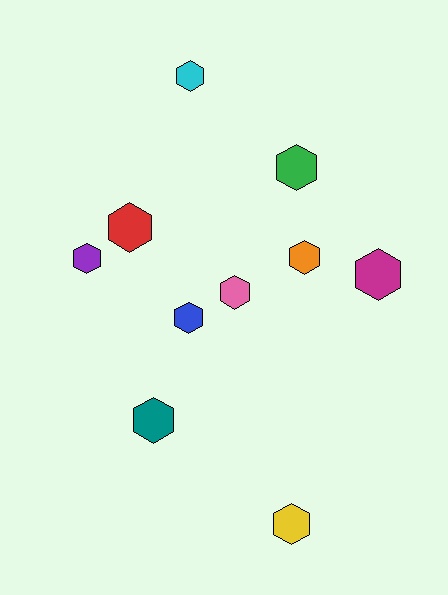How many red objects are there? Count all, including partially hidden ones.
There is 1 red object.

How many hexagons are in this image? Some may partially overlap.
There are 10 hexagons.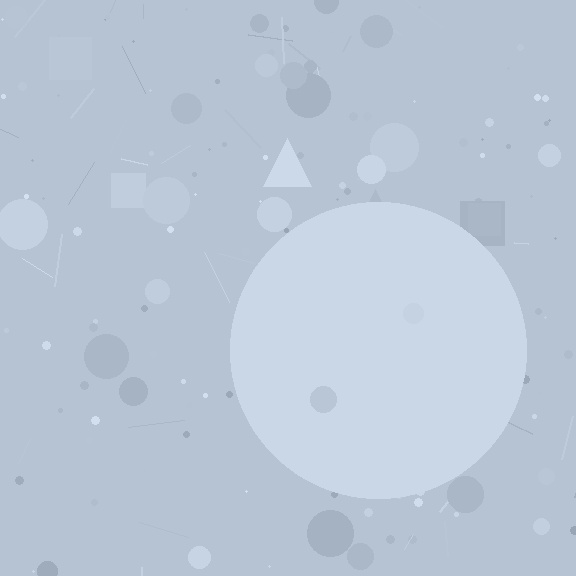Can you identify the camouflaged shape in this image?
The camouflaged shape is a circle.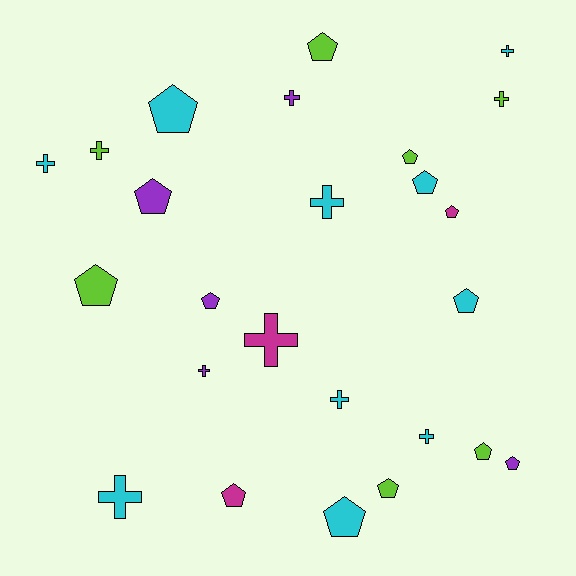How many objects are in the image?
There are 25 objects.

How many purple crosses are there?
There are 2 purple crosses.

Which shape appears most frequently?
Pentagon, with 14 objects.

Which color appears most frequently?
Cyan, with 10 objects.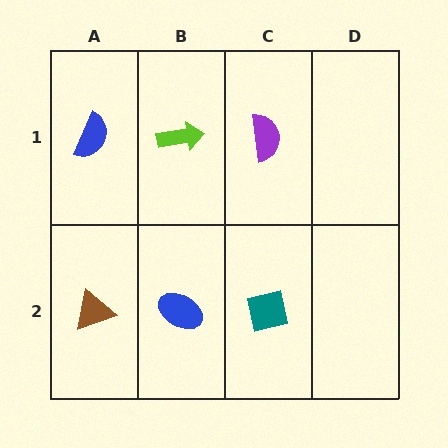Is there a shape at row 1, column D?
No, that cell is empty.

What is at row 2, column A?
A brown triangle.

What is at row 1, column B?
A lime arrow.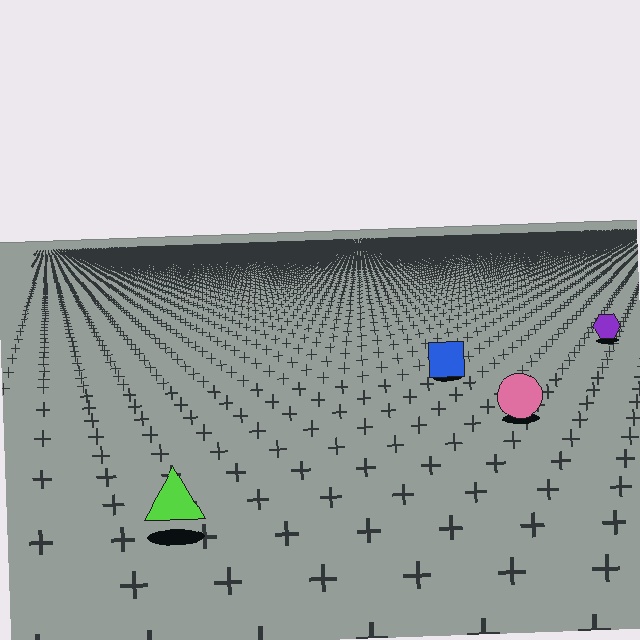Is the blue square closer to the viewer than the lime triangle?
No. The lime triangle is closer — you can tell from the texture gradient: the ground texture is coarser near it.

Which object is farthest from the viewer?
The purple hexagon is farthest from the viewer. It appears smaller and the ground texture around it is denser.